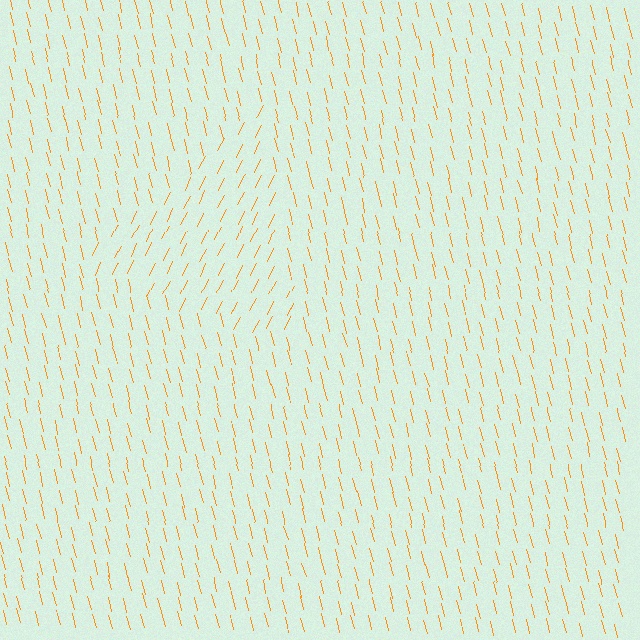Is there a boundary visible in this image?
Yes, there is a texture boundary formed by a change in line orientation.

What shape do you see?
I see a triangle.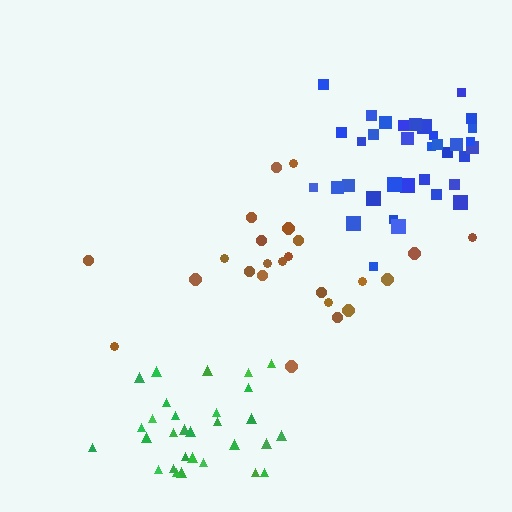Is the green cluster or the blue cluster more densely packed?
Blue.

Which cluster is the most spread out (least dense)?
Brown.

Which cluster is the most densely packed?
Blue.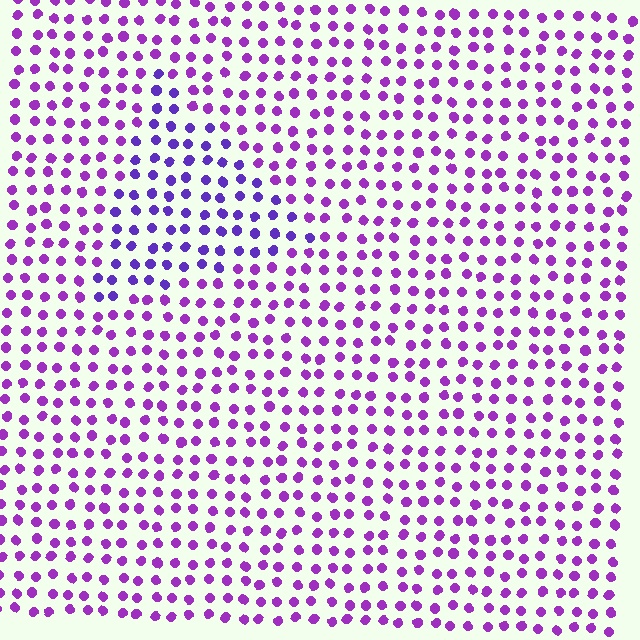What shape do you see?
I see a triangle.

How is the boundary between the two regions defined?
The boundary is defined purely by a slight shift in hue (about 27 degrees). Spacing, size, and orientation are identical on both sides.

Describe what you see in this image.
The image is filled with small purple elements in a uniform arrangement. A triangle-shaped region is visible where the elements are tinted to a slightly different hue, forming a subtle color boundary.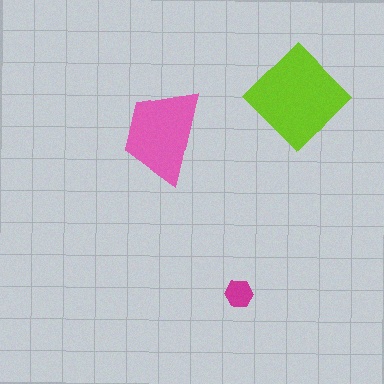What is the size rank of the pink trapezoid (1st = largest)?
2nd.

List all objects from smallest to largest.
The magenta hexagon, the pink trapezoid, the lime diamond.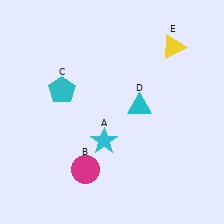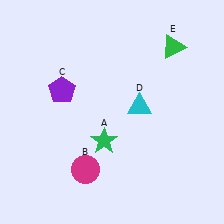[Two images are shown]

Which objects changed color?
A changed from cyan to green. C changed from cyan to purple. E changed from yellow to green.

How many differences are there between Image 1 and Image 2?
There are 3 differences between the two images.